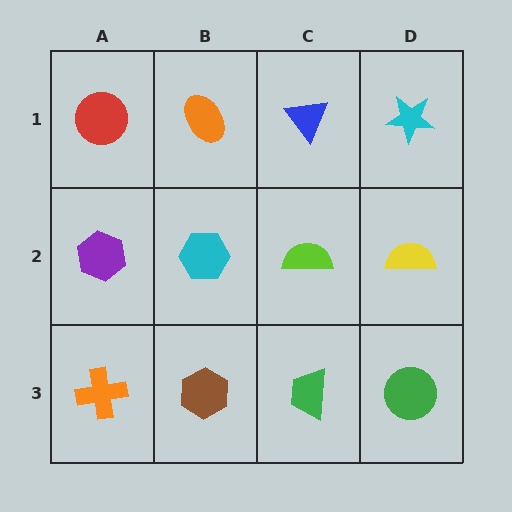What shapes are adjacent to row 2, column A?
A red circle (row 1, column A), an orange cross (row 3, column A), a cyan hexagon (row 2, column B).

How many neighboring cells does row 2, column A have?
3.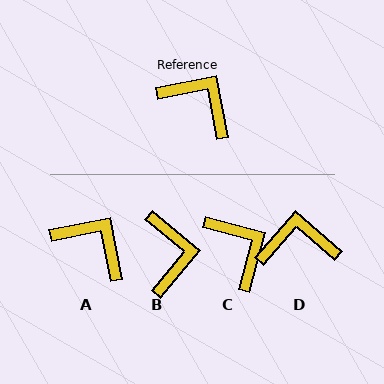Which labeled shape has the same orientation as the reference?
A.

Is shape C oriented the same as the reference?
No, it is off by about 26 degrees.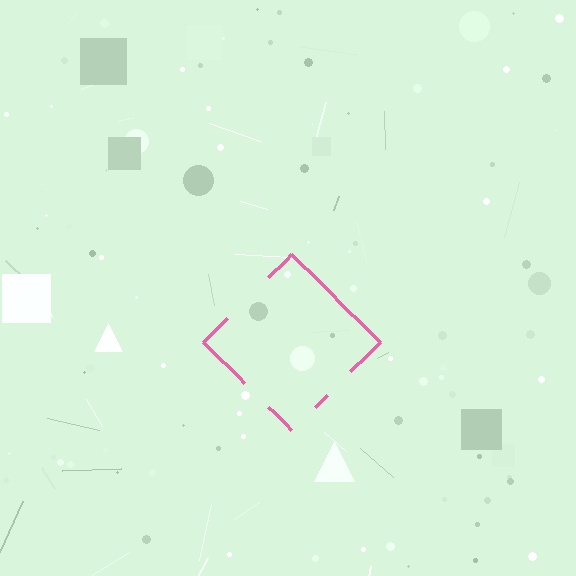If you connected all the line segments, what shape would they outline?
They would outline a diamond.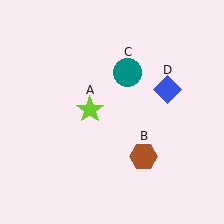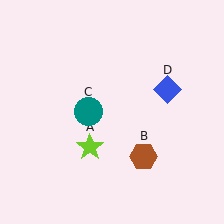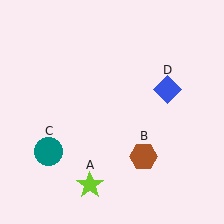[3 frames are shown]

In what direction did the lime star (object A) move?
The lime star (object A) moved down.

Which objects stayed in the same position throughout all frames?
Brown hexagon (object B) and blue diamond (object D) remained stationary.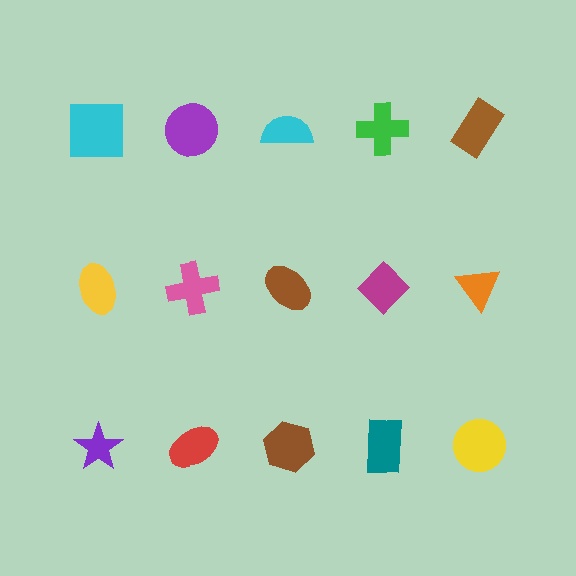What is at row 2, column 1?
A yellow ellipse.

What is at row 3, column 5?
A yellow circle.